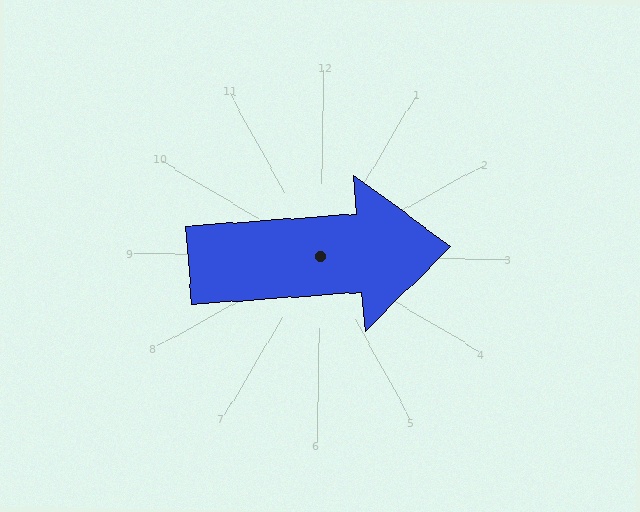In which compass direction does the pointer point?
East.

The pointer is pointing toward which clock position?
Roughly 3 o'clock.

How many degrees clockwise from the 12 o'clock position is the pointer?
Approximately 85 degrees.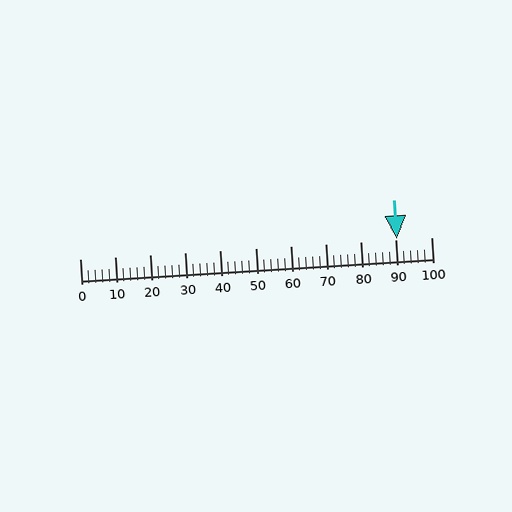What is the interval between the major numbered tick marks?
The major tick marks are spaced 10 units apart.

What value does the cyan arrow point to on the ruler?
The cyan arrow points to approximately 90.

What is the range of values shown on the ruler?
The ruler shows values from 0 to 100.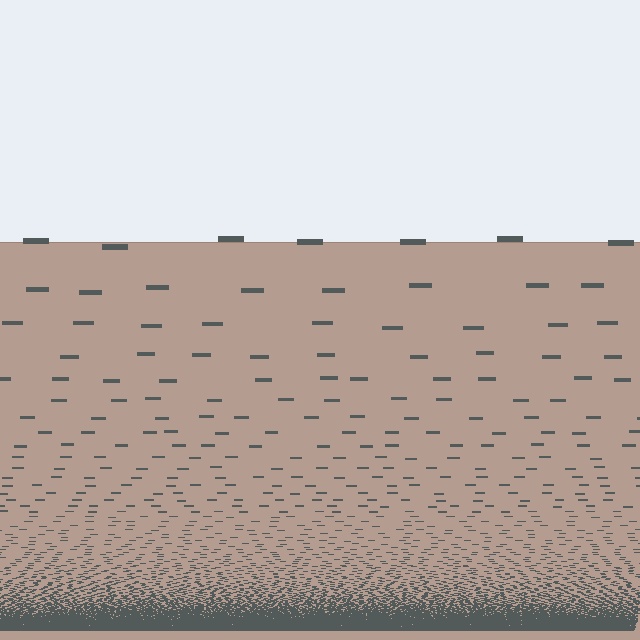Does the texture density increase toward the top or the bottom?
Density increases toward the bottom.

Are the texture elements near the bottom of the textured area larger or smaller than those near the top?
Smaller. The gradient is inverted — elements near the bottom are smaller and denser.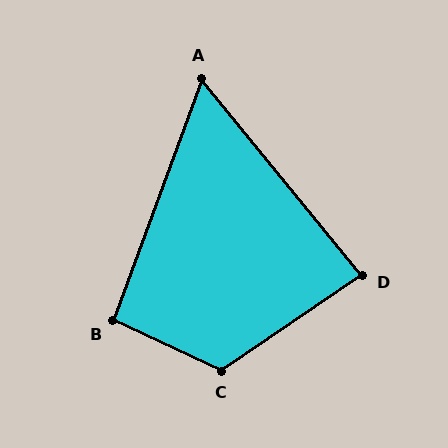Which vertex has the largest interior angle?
C, at approximately 121 degrees.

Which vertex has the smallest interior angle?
A, at approximately 59 degrees.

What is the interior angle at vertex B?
Approximately 95 degrees (approximately right).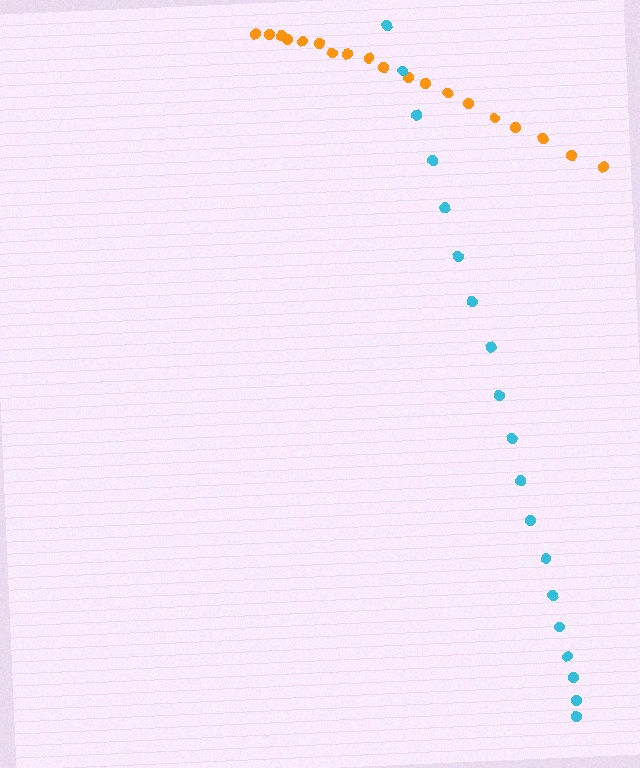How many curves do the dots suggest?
There are 2 distinct paths.